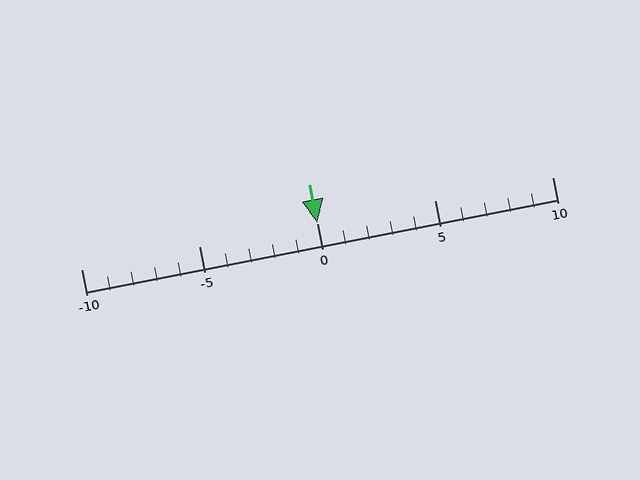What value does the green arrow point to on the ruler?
The green arrow points to approximately 0.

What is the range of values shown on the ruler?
The ruler shows values from -10 to 10.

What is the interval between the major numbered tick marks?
The major tick marks are spaced 5 units apart.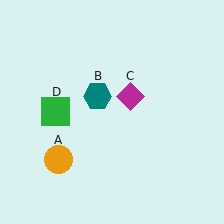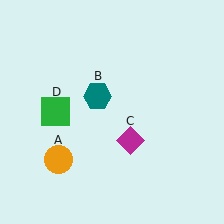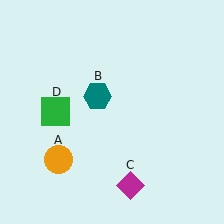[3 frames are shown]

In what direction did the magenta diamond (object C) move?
The magenta diamond (object C) moved down.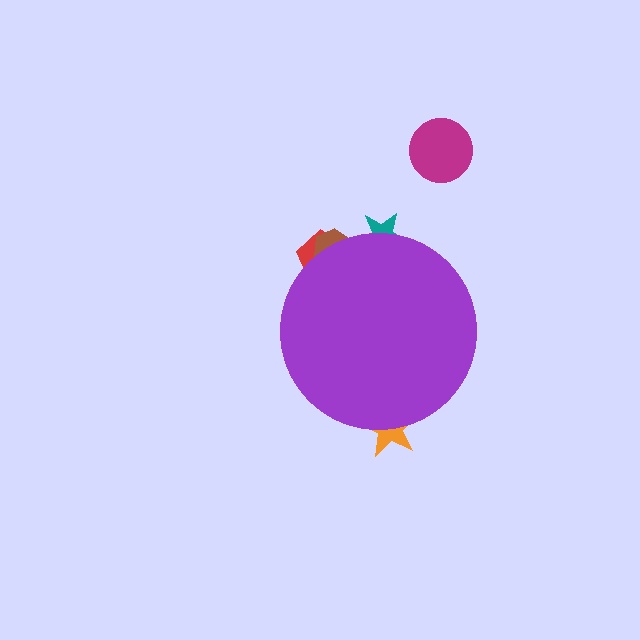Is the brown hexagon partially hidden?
Yes, the brown hexagon is partially hidden behind the purple circle.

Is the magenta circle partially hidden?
No, the magenta circle is fully visible.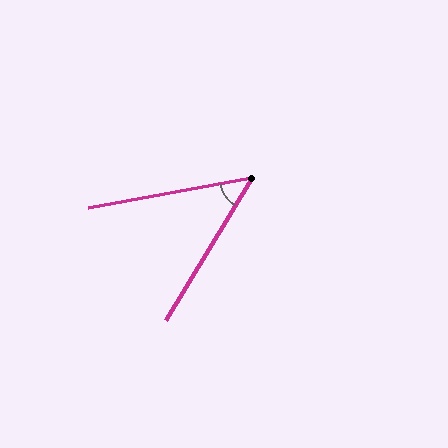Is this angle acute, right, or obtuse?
It is acute.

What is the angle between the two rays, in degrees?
Approximately 49 degrees.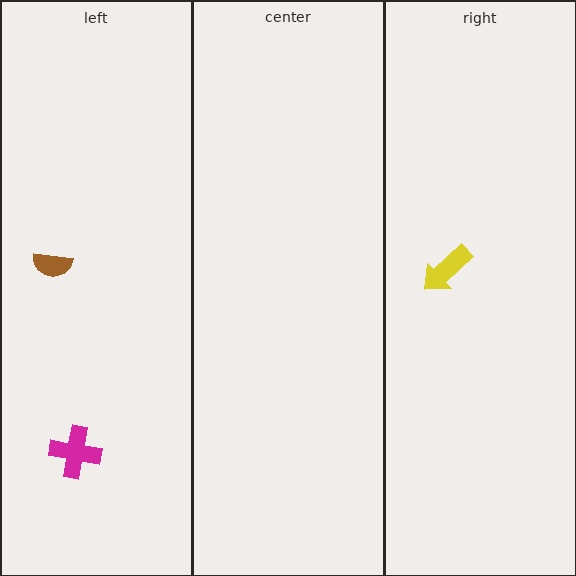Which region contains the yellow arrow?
The right region.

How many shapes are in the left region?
2.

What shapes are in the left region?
The magenta cross, the brown semicircle.